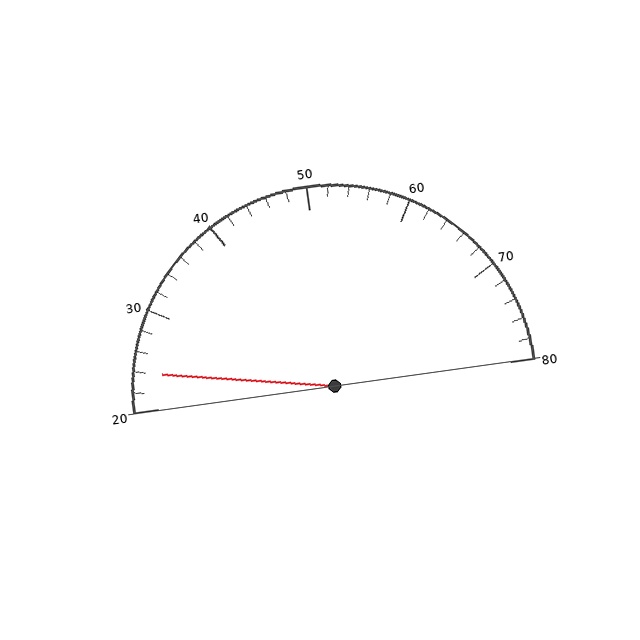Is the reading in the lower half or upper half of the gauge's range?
The reading is in the lower half of the range (20 to 80).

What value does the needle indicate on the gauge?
The needle indicates approximately 24.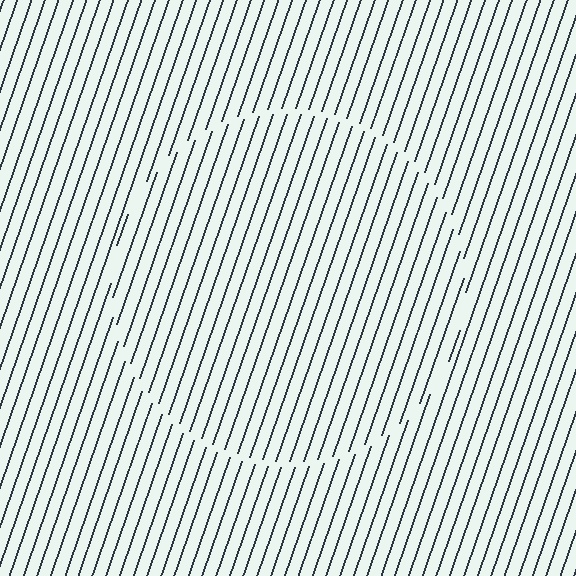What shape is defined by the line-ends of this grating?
An illusory circle. The interior of the shape contains the same grating, shifted by half a period — the contour is defined by the phase discontinuity where line-ends from the inner and outer gratings abut.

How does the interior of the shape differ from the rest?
The interior of the shape contains the same grating, shifted by half a period — the contour is defined by the phase discontinuity where line-ends from the inner and outer gratings abut.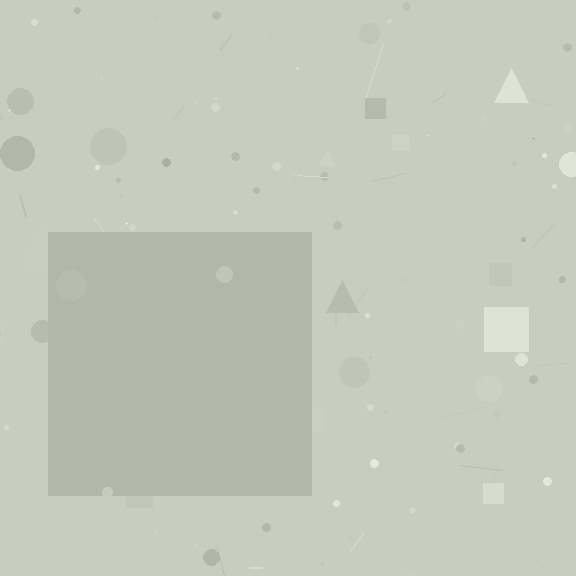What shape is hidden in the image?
A square is hidden in the image.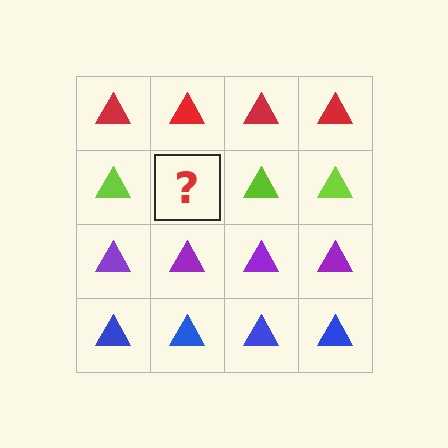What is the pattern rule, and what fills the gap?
The rule is that each row has a consistent color. The gap should be filled with a lime triangle.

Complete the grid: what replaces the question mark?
The question mark should be replaced with a lime triangle.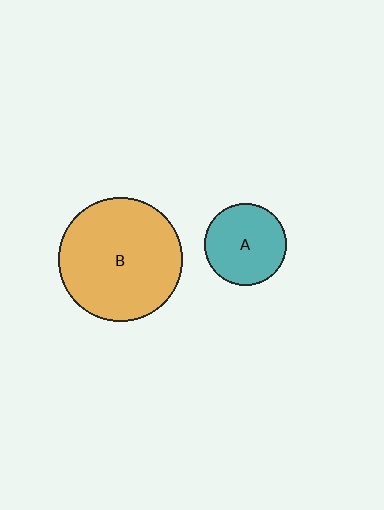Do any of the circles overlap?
No, none of the circles overlap.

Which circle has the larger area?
Circle B (orange).